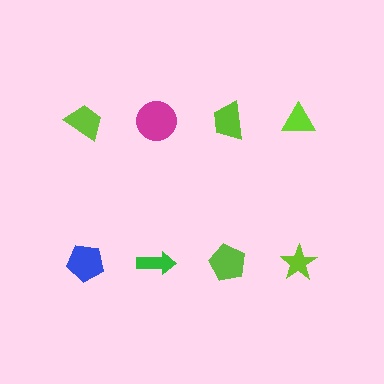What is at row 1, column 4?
A lime triangle.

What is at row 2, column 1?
A blue pentagon.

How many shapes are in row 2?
4 shapes.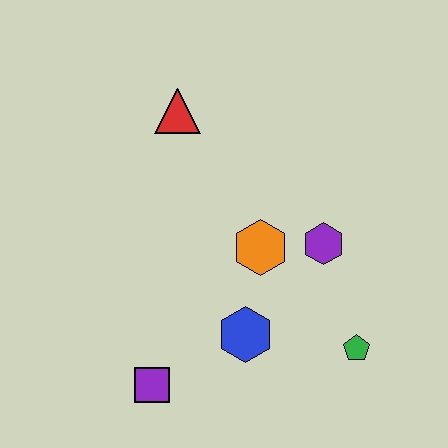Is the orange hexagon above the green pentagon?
Yes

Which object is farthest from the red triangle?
The green pentagon is farthest from the red triangle.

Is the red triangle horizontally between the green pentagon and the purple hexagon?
No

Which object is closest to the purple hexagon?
The orange hexagon is closest to the purple hexagon.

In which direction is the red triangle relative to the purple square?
The red triangle is above the purple square.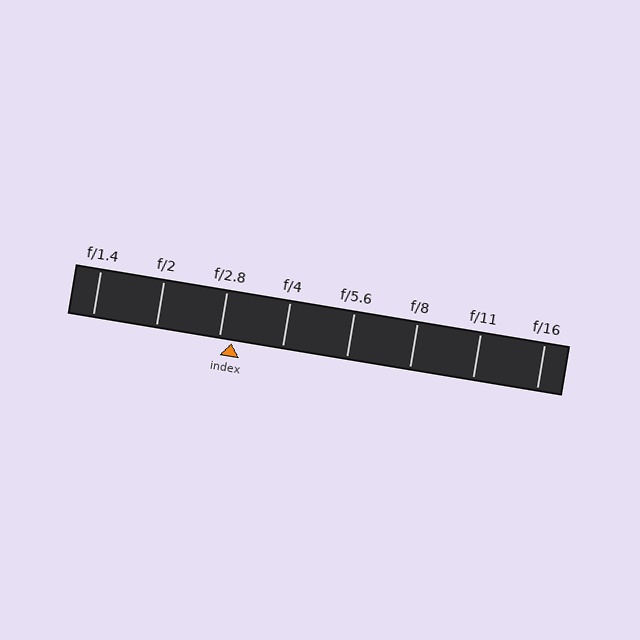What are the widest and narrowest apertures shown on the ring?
The widest aperture shown is f/1.4 and the narrowest is f/16.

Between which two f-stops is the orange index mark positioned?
The index mark is between f/2.8 and f/4.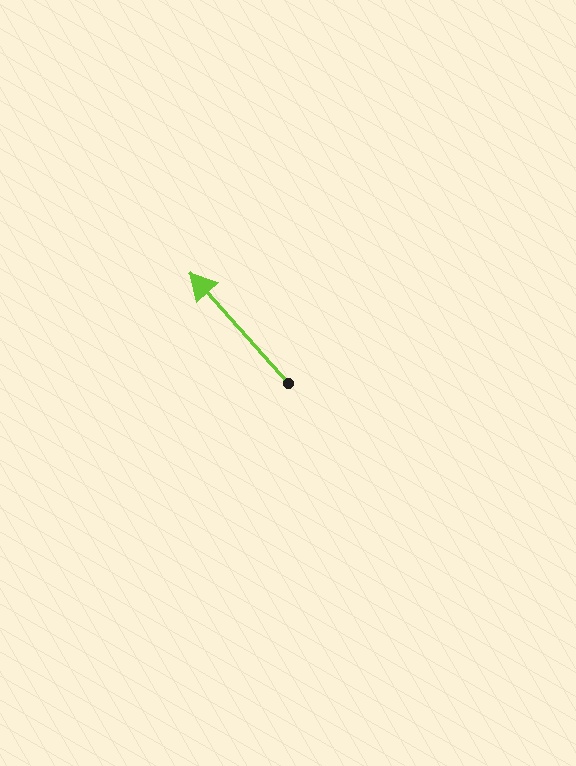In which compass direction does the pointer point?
Northwest.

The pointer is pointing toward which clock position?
Roughly 11 o'clock.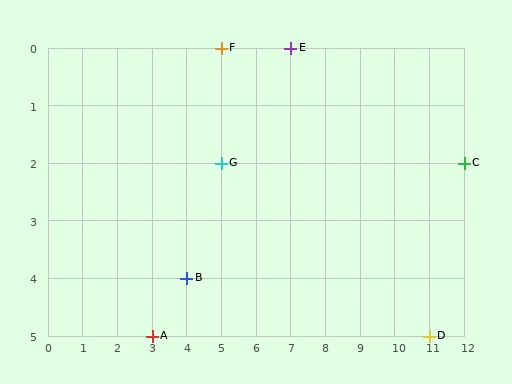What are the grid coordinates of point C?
Point C is at grid coordinates (12, 2).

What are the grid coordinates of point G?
Point G is at grid coordinates (5, 2).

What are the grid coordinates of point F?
Point F is at grid coordinates (5, 0).